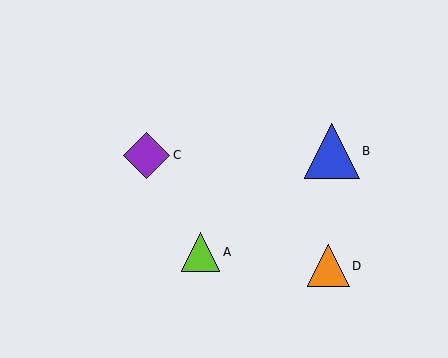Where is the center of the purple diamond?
The center of the purple diamond is at (147, 155).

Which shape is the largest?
The blue triangle (labeled B) is the largest.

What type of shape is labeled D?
Shape D is an orange triangle.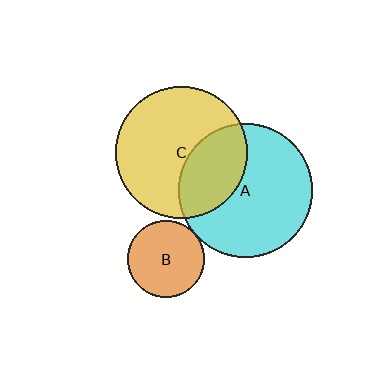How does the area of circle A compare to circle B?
Approximately 3.0 times.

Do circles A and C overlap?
Yes.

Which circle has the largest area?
Circle A (cyan).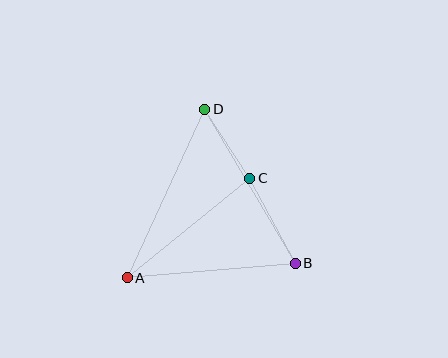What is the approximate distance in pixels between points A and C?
The distance between A and C is approximately 158 pixels.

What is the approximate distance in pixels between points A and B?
The distance between A and B is approximately 168 pixels.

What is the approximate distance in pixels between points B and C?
The distance between B and C is approximately 96 pixels.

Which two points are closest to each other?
Points C and D are closest to each other.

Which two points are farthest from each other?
Points A and D are farthest from each other.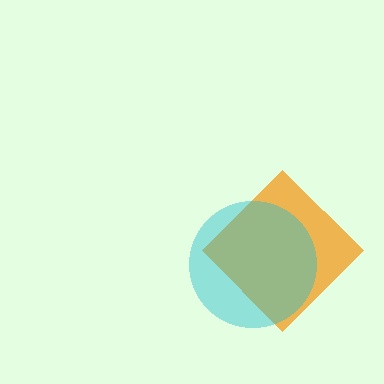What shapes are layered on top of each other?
The layered shapes are: an orange diamond, a cyan circle.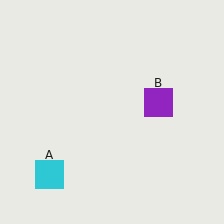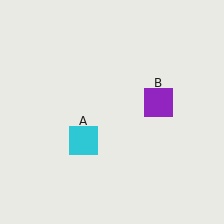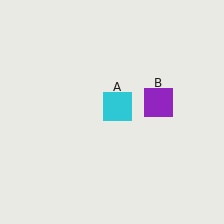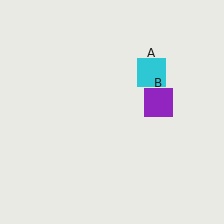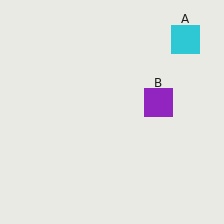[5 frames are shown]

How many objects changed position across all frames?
1 object changed position: cyan square (object A).